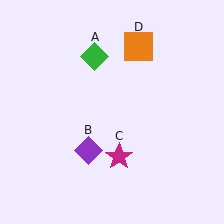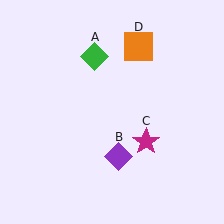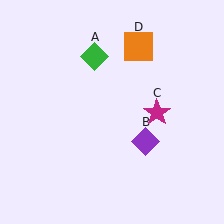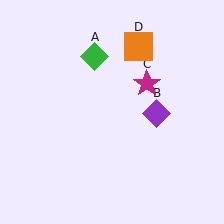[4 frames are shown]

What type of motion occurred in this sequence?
The purple diamond (object B), magenta star (object C) rotated counterclockwise around the center of the scene.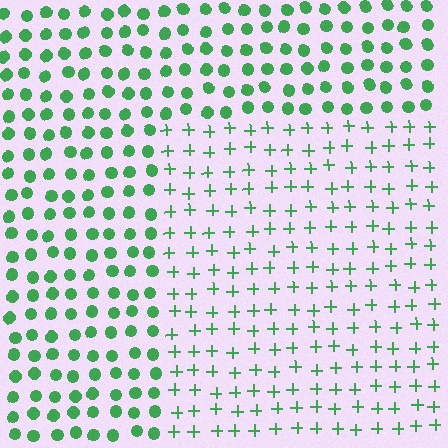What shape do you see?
I see a rectangle.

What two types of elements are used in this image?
The image uses plus signs inside the rectangle region and circles outside it.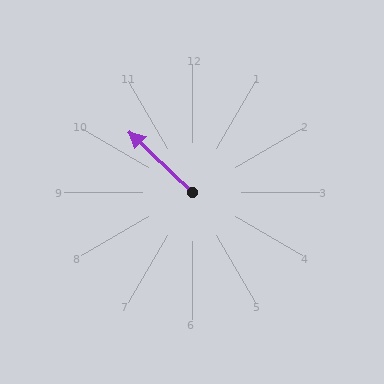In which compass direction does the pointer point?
Northwest.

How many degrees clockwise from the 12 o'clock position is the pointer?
Approximately 314 degrees.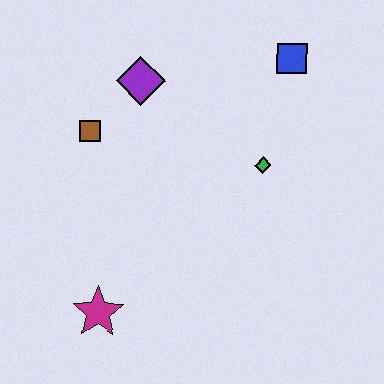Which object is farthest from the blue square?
The magenta star is farthest from the blue square.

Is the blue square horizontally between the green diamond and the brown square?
No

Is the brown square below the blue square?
Yes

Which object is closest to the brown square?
The purple diamond is closest to the brown square.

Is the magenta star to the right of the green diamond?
No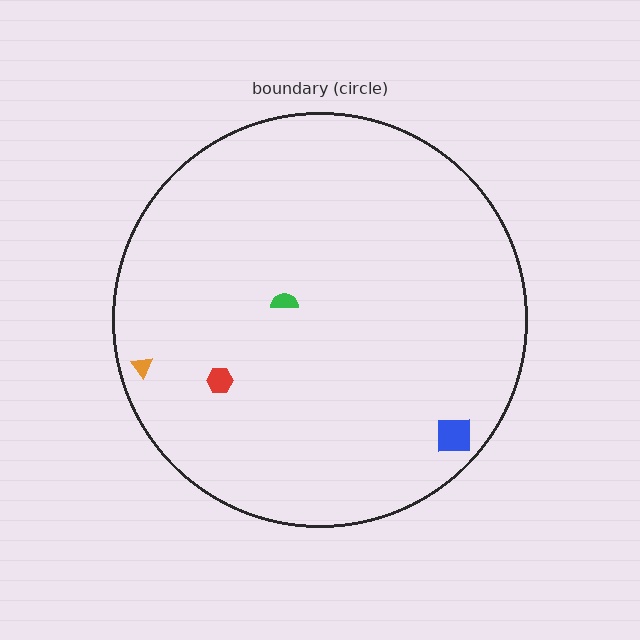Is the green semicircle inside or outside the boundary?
Inside.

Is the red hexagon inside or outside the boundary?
Inside.